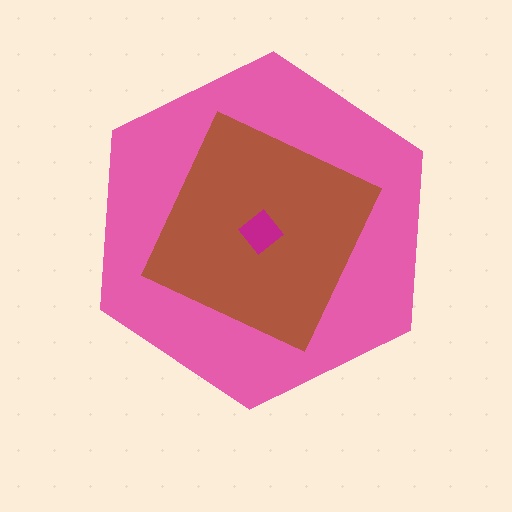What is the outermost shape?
The pink hexagon.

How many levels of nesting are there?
3.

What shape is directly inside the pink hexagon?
The brown square.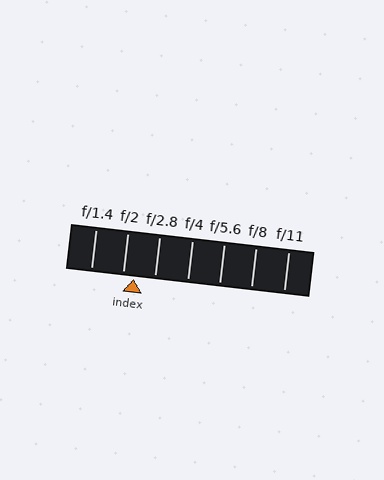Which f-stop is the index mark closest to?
The index mark is closest to f/2.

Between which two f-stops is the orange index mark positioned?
The index mark is between f/2 and f/2.8.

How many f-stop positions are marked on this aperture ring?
There are 7 f-stop positions marked.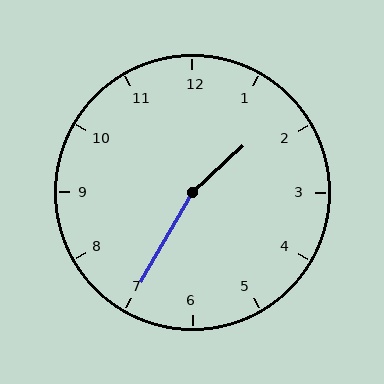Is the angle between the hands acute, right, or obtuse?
It is obtuse.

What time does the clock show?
1:35.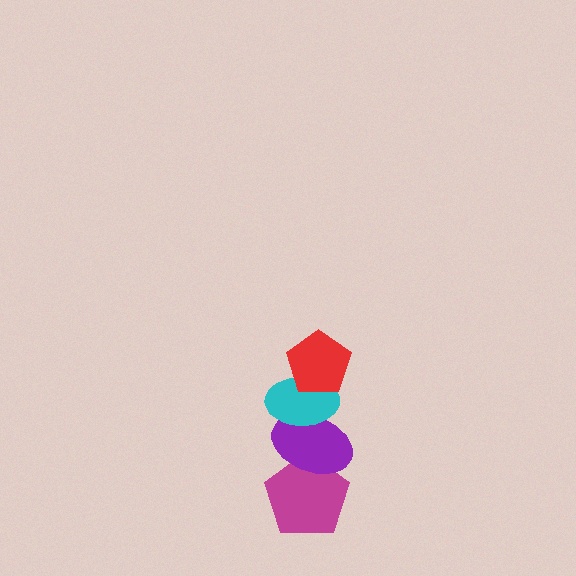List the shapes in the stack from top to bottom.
From top to bottom: the red pentagon, the cyan ellipse, the purple ellipse, the magenta pentagon.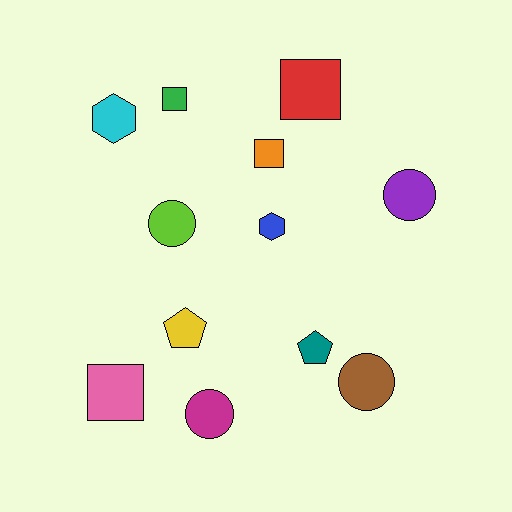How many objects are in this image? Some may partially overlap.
There are 12 objects.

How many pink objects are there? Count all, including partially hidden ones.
There is 1 pink object.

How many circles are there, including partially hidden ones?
There are 4 circles.